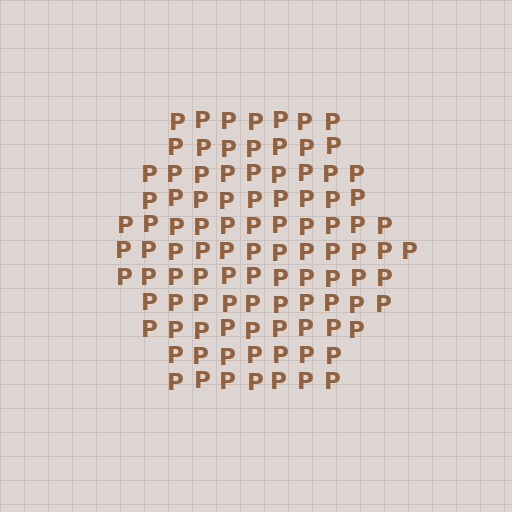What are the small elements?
The small elements are letter P's.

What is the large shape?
The large shape is a hexagon.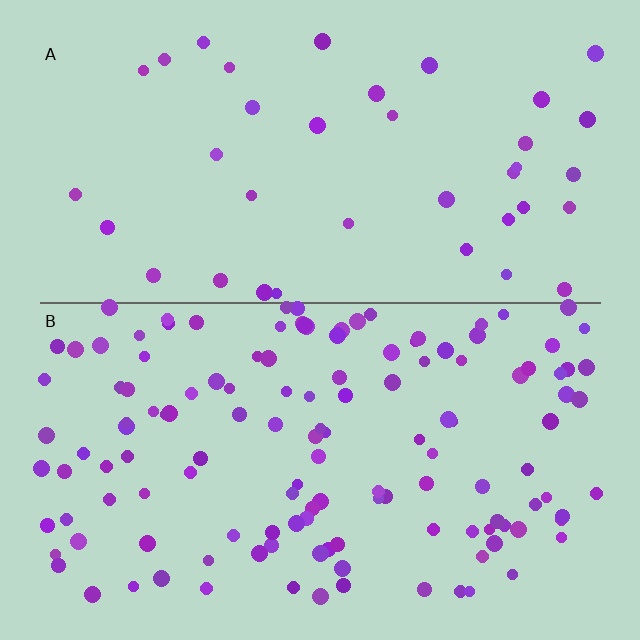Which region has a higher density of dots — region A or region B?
B (the bottom).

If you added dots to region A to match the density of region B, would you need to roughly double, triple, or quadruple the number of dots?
Approximately triple.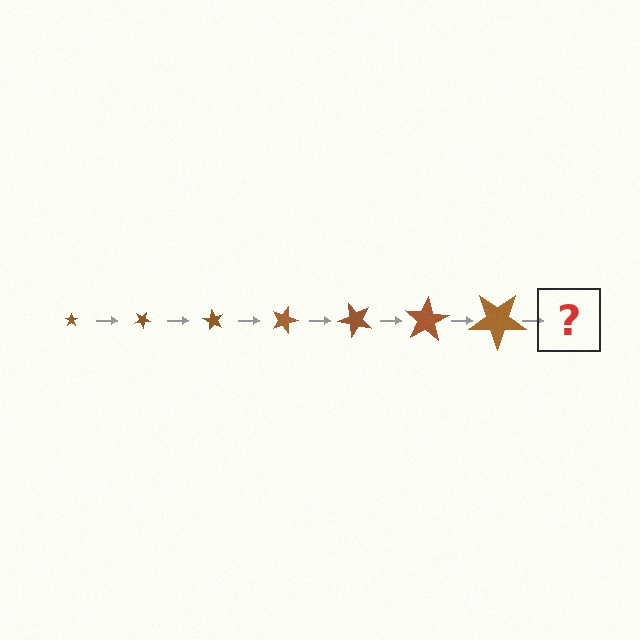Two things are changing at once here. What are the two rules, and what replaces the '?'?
The two rules are that the star grows larger each step and it rotates 30 degrees each step. The '?' should be a star, larger than the previous one and rotated 210 degrees from the start.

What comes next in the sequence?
The next element should be a star, larger than the previous one and rotated 210 degrees from the start.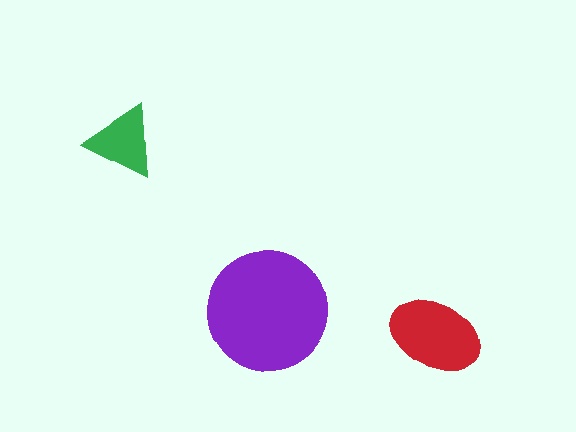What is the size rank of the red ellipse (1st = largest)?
2nd.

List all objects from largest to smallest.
The purple circle, the red ellipse, the green triangle.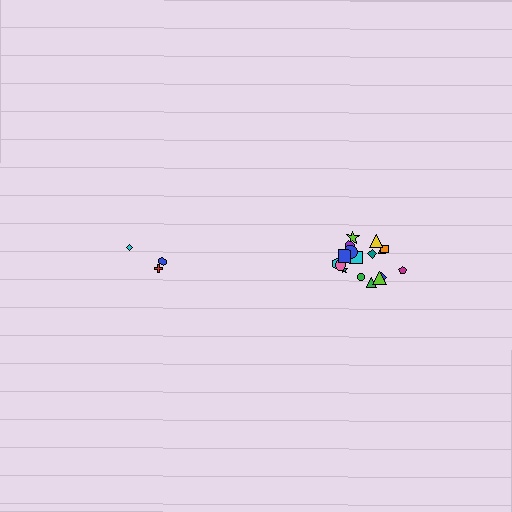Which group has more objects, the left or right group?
The right group.